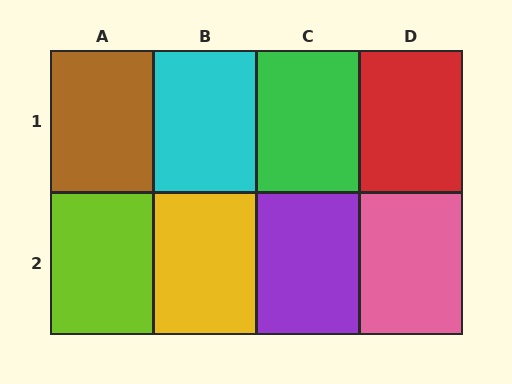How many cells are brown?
1 cell is brown.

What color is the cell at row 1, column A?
Brown.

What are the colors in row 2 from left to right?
Lime, yellow, purple, pink.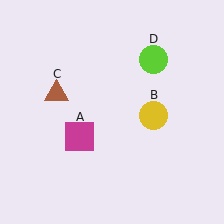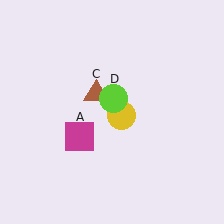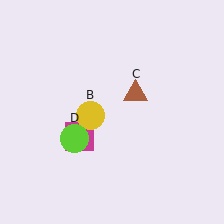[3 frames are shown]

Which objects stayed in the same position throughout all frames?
Magenta square (object A) remained stationary.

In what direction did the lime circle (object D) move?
The lime circle (object D) moved down and to the left.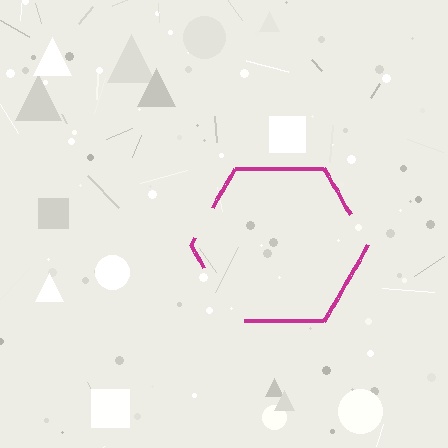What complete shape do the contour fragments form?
The contour fragments form a hexagon.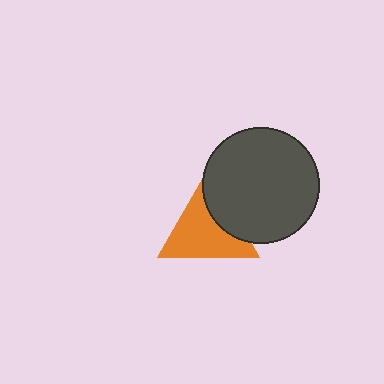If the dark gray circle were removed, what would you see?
You would see the complete orange triangle.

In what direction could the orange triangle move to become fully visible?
The orange triangle could move left. That would shift it out from behind the dark gray circle entirely.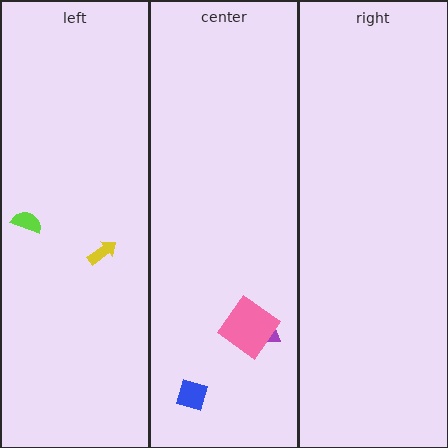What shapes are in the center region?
The blue diamond, the purple trapezoid, the pink diamond.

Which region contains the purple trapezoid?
The center region.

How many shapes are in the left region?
2.